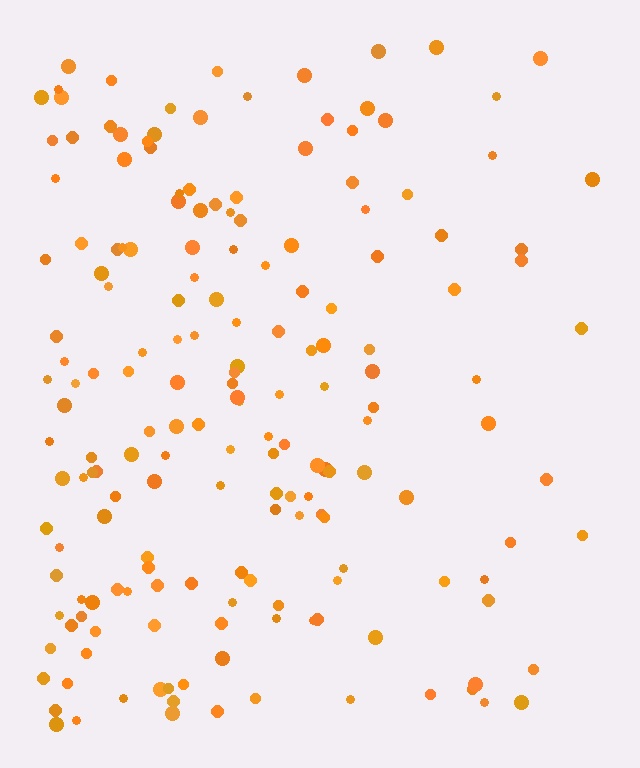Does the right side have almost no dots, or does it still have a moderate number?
Still a moderate number, just noticeably fewer than the left.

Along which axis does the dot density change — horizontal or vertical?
Horizontal.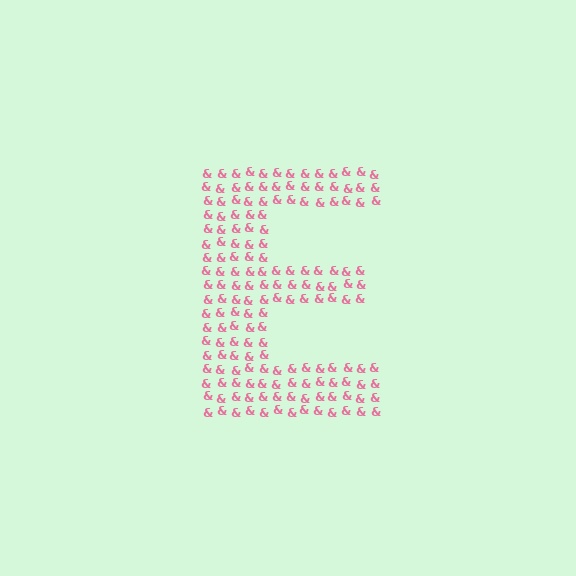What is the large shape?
The large shape is the letter E.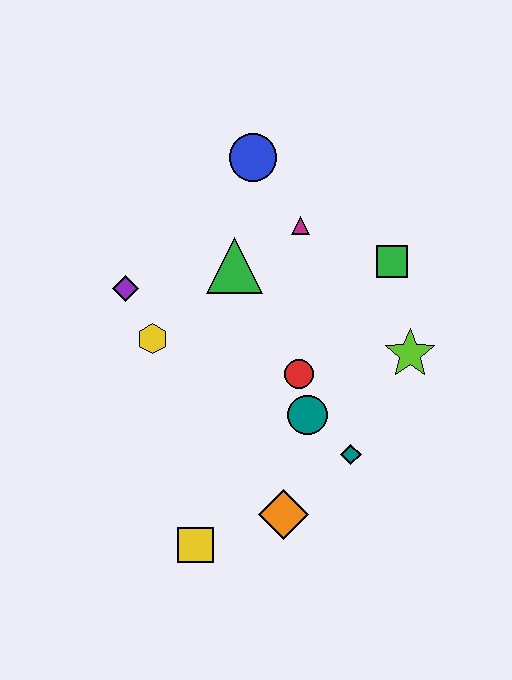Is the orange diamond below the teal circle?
Yes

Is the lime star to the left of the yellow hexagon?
No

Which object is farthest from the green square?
The yellow square is farthest from the green square.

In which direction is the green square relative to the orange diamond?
The green square is above the orange diamond.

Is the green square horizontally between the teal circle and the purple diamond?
No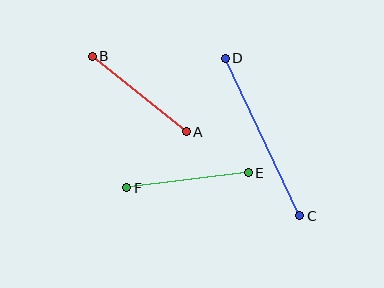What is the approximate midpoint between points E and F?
The midpoint is at approximately (187, 180) pixels.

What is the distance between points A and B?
The distance is approximately 121 pixels.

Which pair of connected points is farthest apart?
Points C and D are farthest apart.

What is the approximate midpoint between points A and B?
The midpoint is at approximately (139, 94) pixels.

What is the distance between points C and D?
The distance is approximately 175 pixels.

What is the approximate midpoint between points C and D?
The midpoint is at approximately (263, 137) pixels.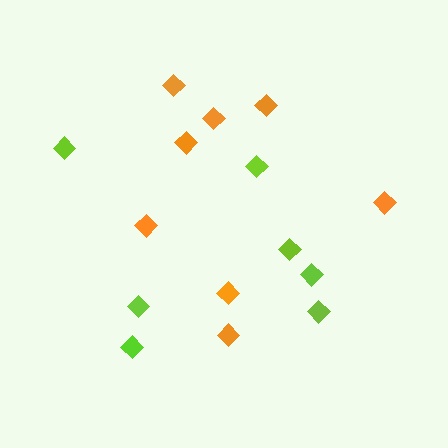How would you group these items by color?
There are 2 groups: one group of orange diamonds (8) and one group of lime diamonds (7).